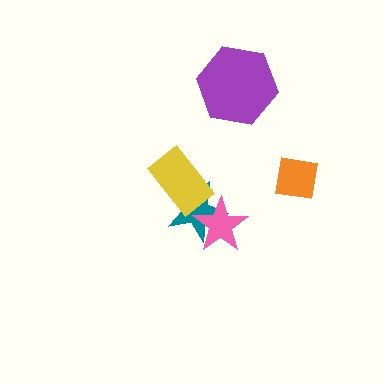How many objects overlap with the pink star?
1 object overlaps with the pink star.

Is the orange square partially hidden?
No, no other shape covers it.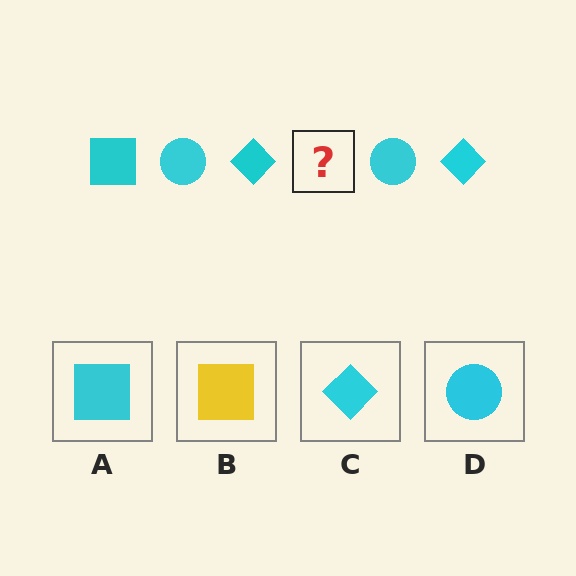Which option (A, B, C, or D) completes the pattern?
A.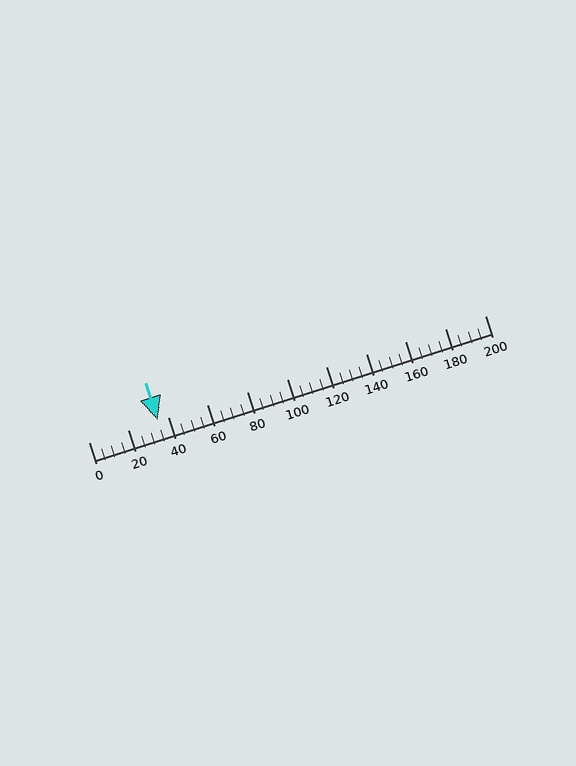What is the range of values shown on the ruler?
The ruler shows values from 0 to 200.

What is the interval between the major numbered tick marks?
The major tick marks are spaced 20 units apart.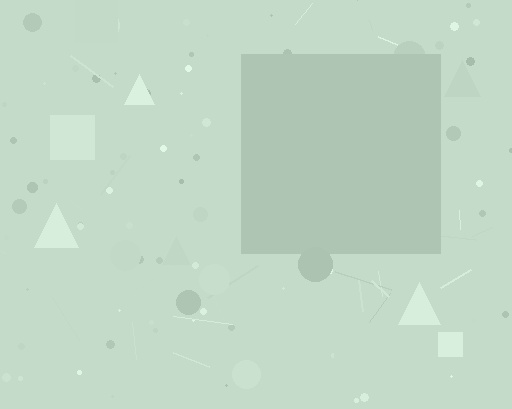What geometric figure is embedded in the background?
A square is embedded in the background.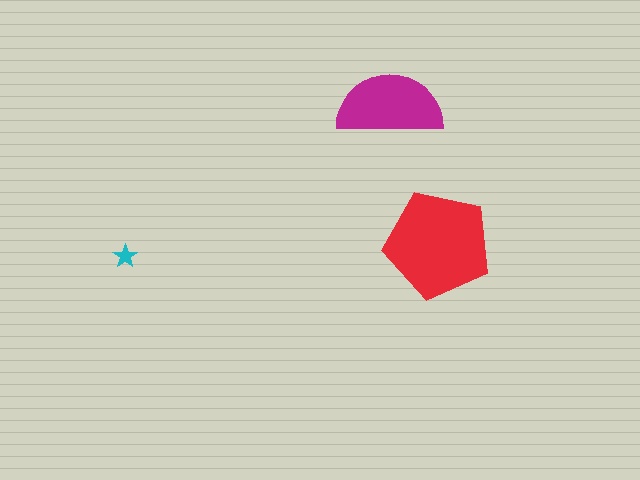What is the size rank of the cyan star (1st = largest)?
3rd.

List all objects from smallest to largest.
The cyan star, the magenta semicircle, the red pentagon.